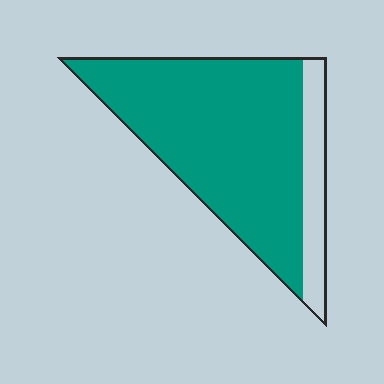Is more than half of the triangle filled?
Yes.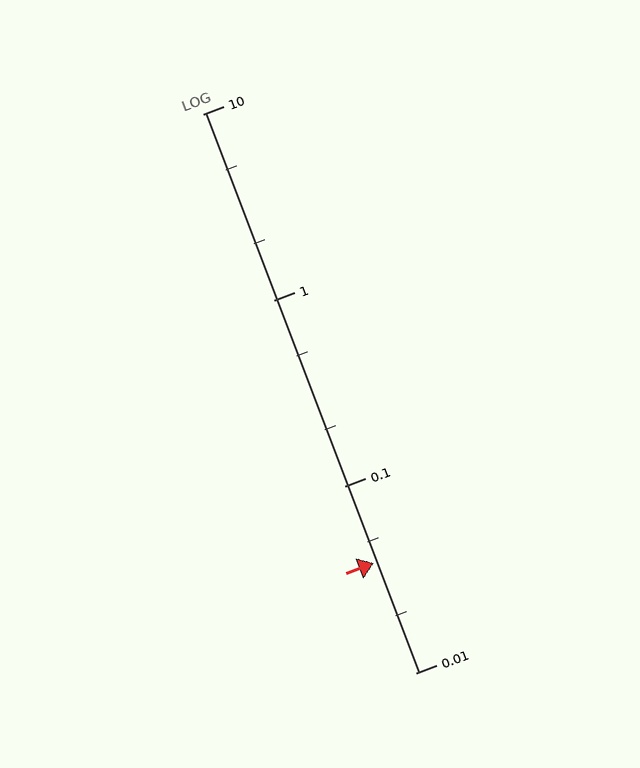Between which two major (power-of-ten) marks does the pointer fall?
The pointer is between 0.01 and 0.1.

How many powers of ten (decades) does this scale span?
The scale spans 3 decades, from 0.01 to 10.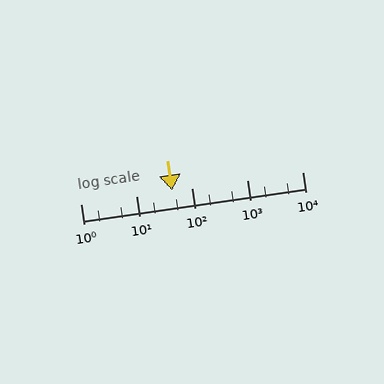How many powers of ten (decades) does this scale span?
The scale spans 4 decades, from 1 to 10000.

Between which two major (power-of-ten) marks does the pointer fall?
The pointer is between 10 and 100.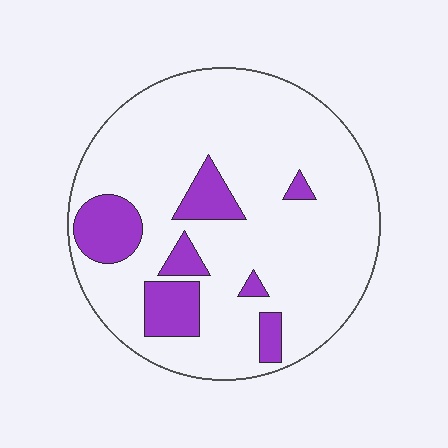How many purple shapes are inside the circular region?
7.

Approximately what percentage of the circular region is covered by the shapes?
Approximately 15%.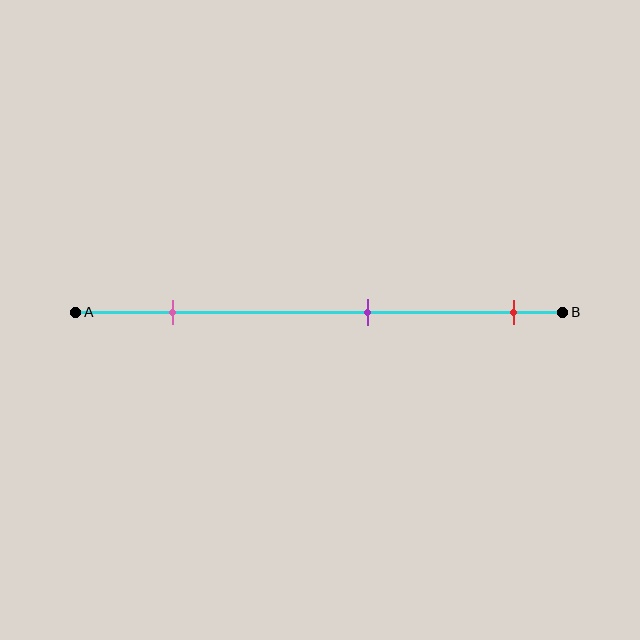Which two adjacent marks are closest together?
The purple and red marks are the closest adjacent pair.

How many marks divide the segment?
There are 3 marks dividing the segment.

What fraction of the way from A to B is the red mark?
The red mark is approximately 90% (0.9) of the way from A to B.